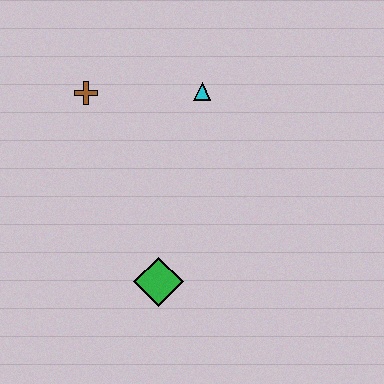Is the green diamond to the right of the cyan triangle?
No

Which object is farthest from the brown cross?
The green diamond is farthest from the brown cross.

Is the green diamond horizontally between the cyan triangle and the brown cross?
Yes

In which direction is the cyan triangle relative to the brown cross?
The cyan triangle is to the right of the brown cross.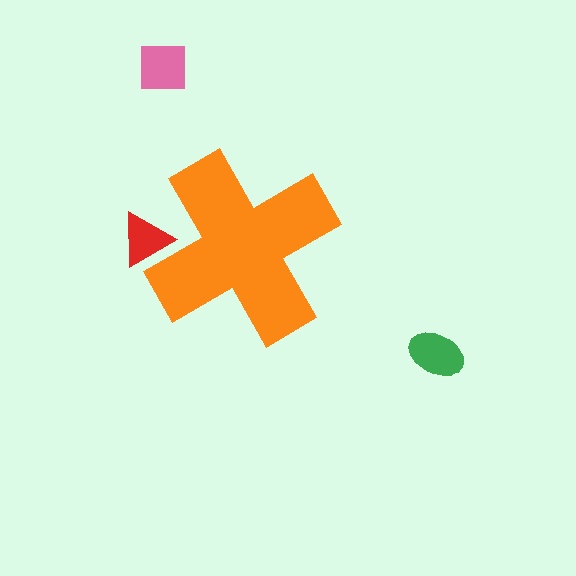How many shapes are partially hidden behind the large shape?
1 shape is partially hidden.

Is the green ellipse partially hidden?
No, the green ellipse is fully visible.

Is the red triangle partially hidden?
Yes, the red triangle is partially hidden behind the orange cross.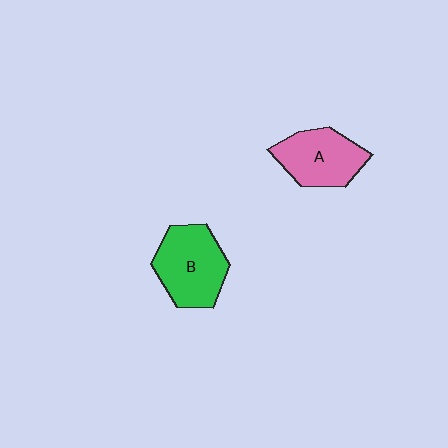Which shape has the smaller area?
Shape A (pink).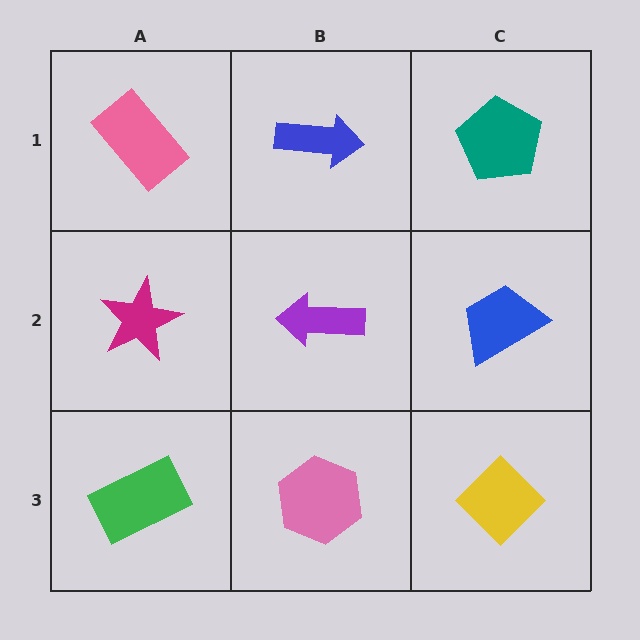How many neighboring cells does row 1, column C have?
2.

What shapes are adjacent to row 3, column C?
A blue trapezoid (row 2, column C), a pink hexagon (row 3, column B).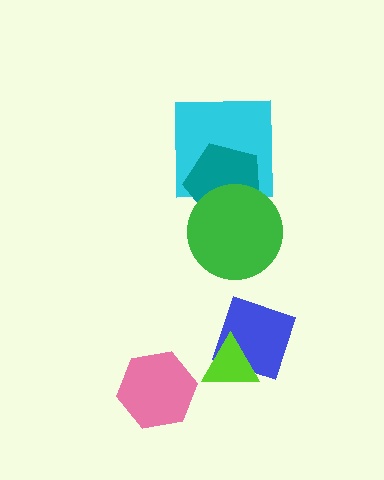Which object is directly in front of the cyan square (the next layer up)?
The teal pentagon is directly in front of the cyan square.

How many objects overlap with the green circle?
2 objects overlap with the green circle.